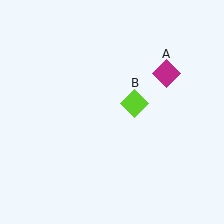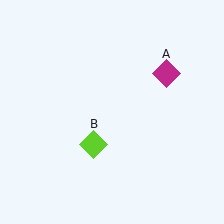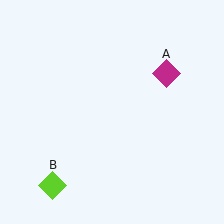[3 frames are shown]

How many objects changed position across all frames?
1 object changed position: lime diamond (object B).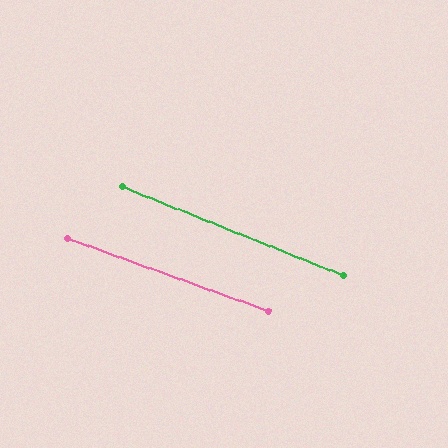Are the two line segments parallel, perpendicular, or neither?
Parallel — their directions differ by only 1.7°.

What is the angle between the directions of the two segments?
Approximately 2 degrees.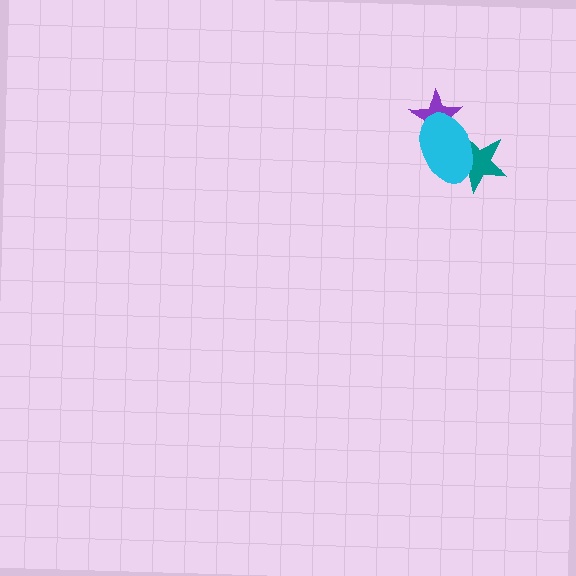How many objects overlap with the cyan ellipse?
2 objects overlap with the cyan ellipse.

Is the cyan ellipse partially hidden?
No, no other shape covers it.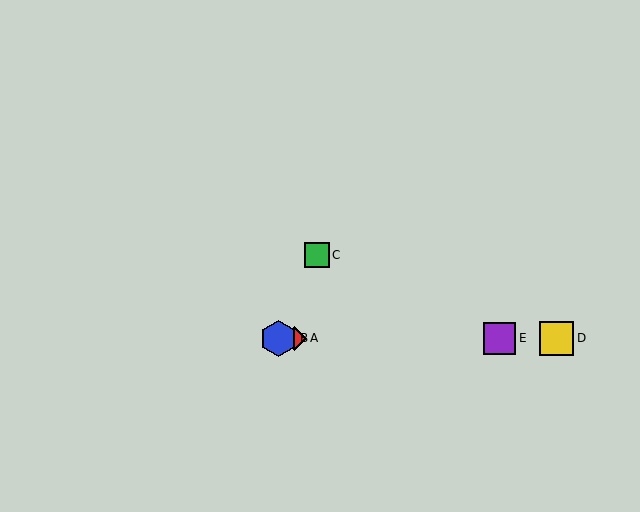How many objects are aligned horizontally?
4 objects (A, B, D, E) are aligned horizontally.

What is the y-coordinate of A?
Object A is at y≈338.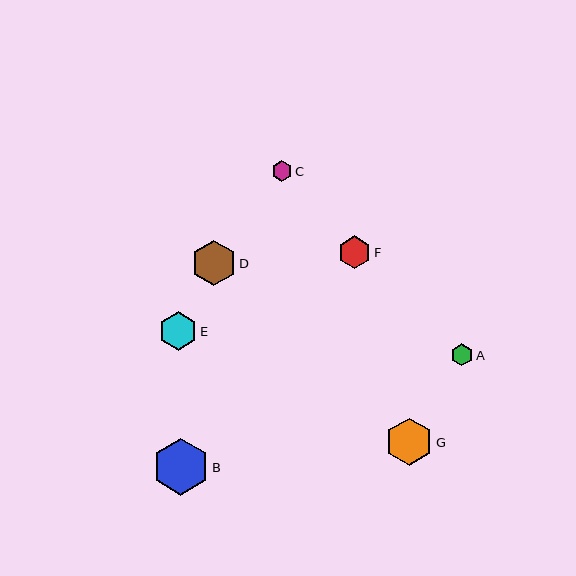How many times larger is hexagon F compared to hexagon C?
Hexagon F is approximately 1.6 times the size of hexagon C.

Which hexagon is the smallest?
Hexagon C is the smallest with a size of approximately 21 pixels.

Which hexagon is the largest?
Hexagon B is the largest with a size of approximately 57 pixels.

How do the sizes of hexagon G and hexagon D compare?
Hexagon G and hexagon D are approximately the same size.